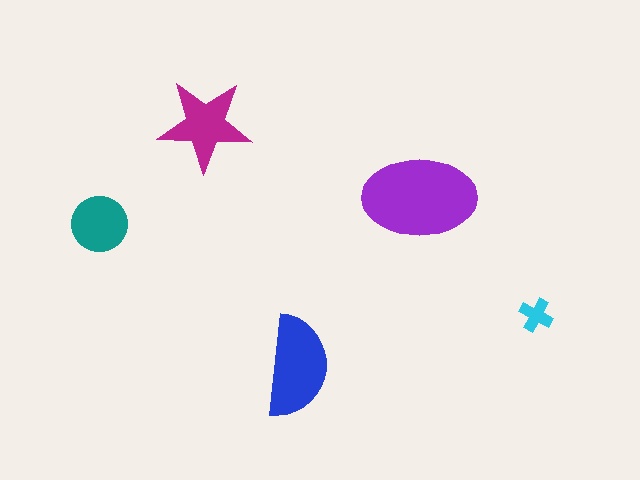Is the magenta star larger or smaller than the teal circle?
Larger.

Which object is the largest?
The purple ellipse.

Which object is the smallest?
The cyan cross.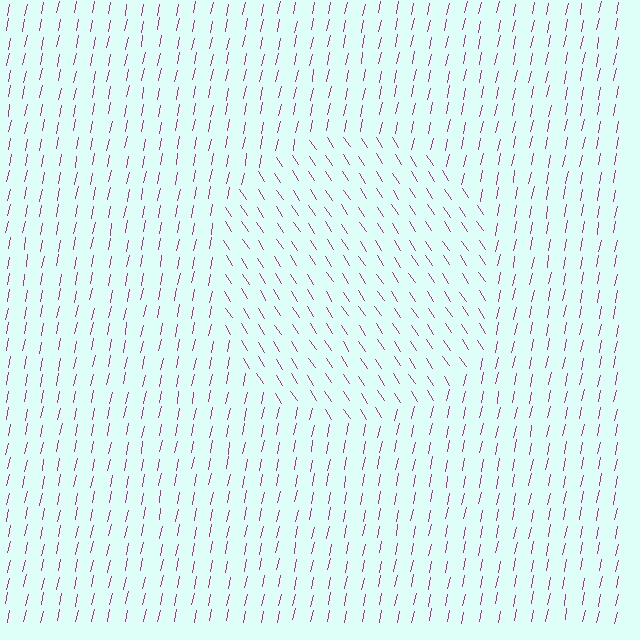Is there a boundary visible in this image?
Yes, there is a texture boundary formed by a change in line orientation.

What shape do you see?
I see a circle.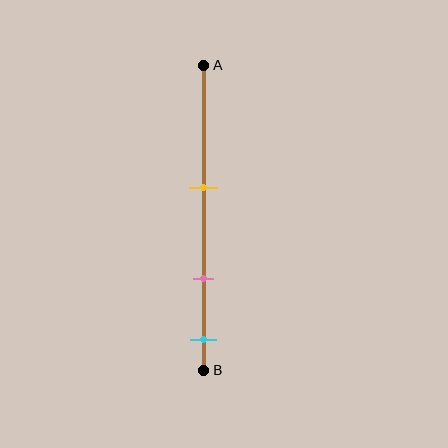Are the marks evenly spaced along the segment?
Yes, the marks are approximately evenly spaced.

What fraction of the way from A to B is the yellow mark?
The yellow mark is approximately 40% (0.4) of the way from A to B.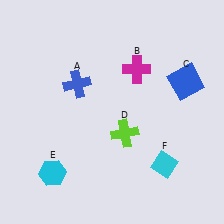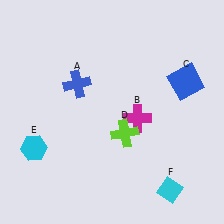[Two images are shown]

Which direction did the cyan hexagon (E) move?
The cyan hexagon (E) moved up.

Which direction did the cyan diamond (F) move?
The cyan diamond (F) moved down.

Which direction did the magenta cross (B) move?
The magenta cross (B) moved down.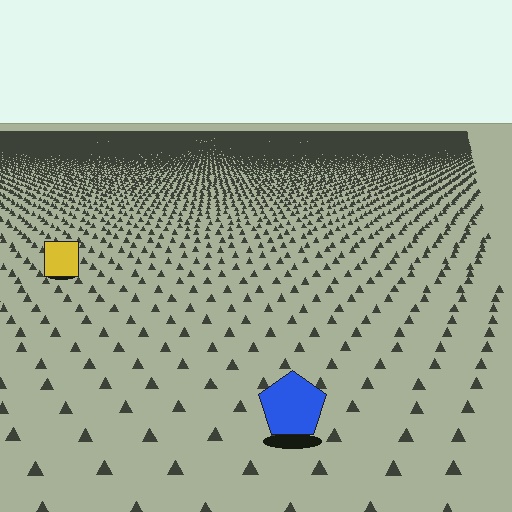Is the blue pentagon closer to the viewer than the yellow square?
Yes. The blue pentagon is closer — you can tell from the texture gradient: the ground texture is coarser near it.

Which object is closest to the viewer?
The blue pentagon is closest. The texture marks near it are larger and more spread out.